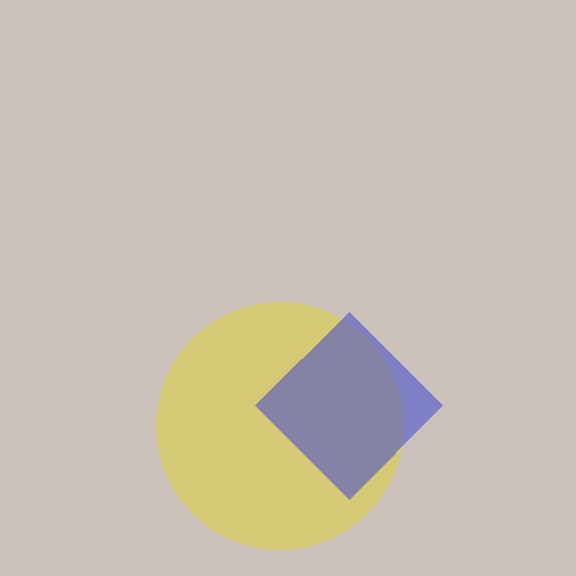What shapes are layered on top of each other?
The layered shapes are: a yellow circle, a blue diamond.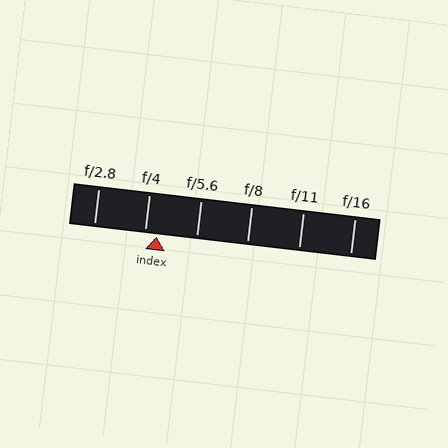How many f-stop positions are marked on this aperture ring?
There are 6 f-stop positions marked.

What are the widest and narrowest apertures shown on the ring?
The widest aperture shown is f/2.8 and the narrowest is f/16.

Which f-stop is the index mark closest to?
The index mark is closest to f/4.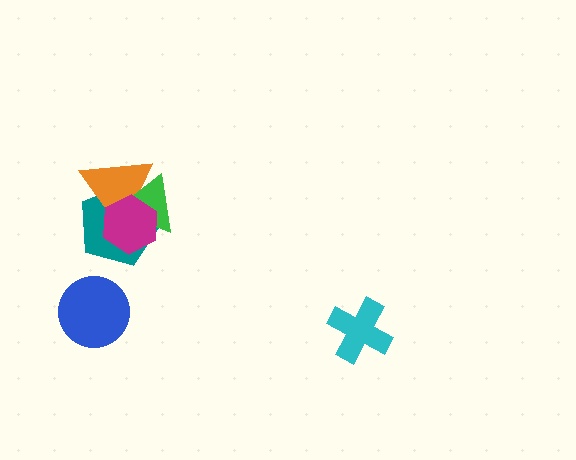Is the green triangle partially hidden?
Yes, it is partially covered by another shape.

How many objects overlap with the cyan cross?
0 objects overlap with the cyan cross.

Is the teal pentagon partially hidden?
Yes, it is partially covered by another shape.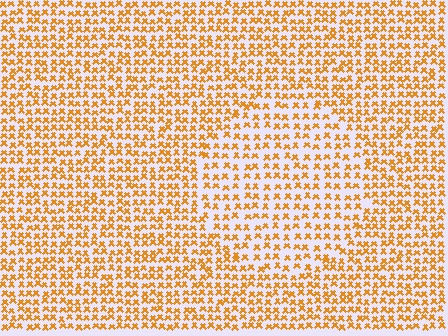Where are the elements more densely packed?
The elements are more densely packed outside the circle boundary.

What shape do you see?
I see a circle.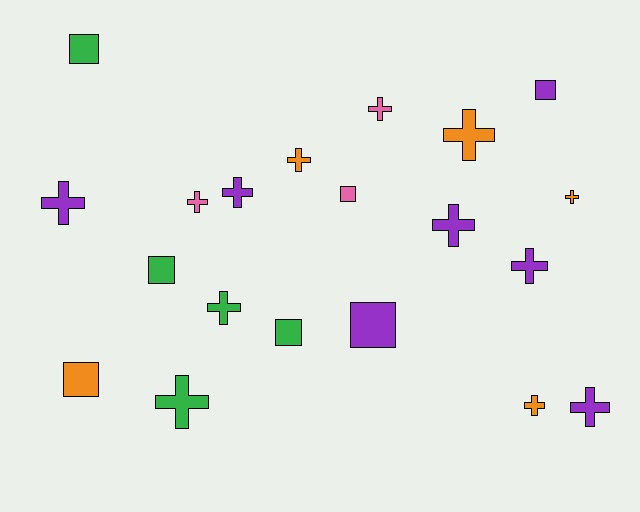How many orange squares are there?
There is 1 orange square.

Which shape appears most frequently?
Cross, with 13 objects.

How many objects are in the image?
There are 20 objects.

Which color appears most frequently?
Purple, with 7 objects.